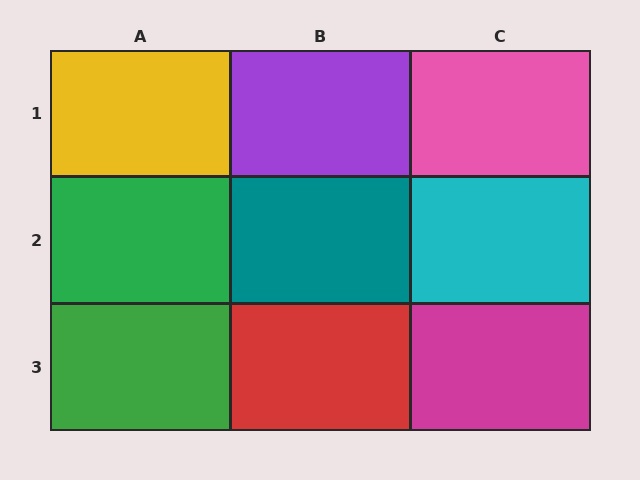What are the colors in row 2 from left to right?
Green, teal, cyan.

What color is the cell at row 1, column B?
Purple.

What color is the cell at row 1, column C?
Pink.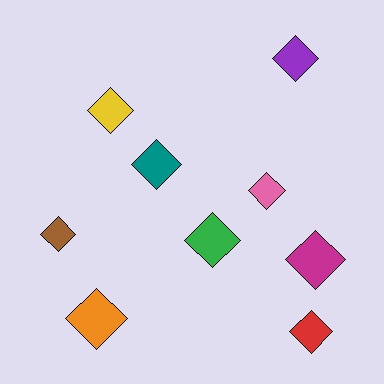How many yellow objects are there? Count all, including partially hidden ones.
There is 1 yellow object.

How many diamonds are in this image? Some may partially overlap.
There are 9 diamonds.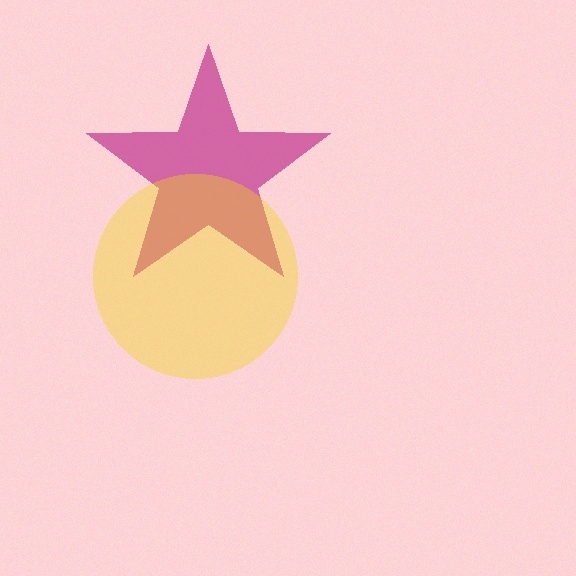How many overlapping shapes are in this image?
There are 2 overlapping shapes in the image.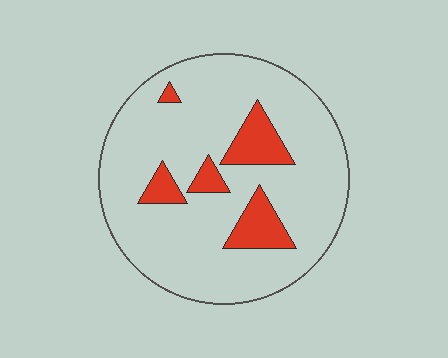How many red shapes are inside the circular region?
5.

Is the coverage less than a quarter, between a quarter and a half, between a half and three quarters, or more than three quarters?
Less than a quarter.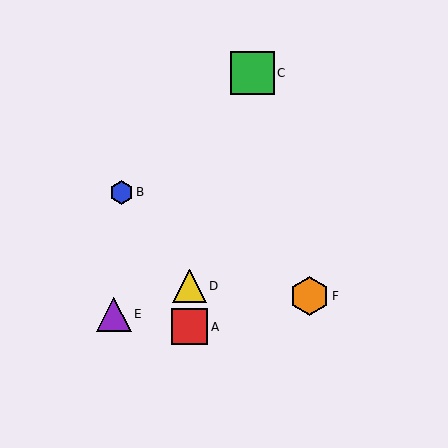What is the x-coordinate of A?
Object A is at x≈190.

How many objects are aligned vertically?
2 objects (A, D) are aligned vertically.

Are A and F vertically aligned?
No, A is at x≈190 and F is at x≈309.